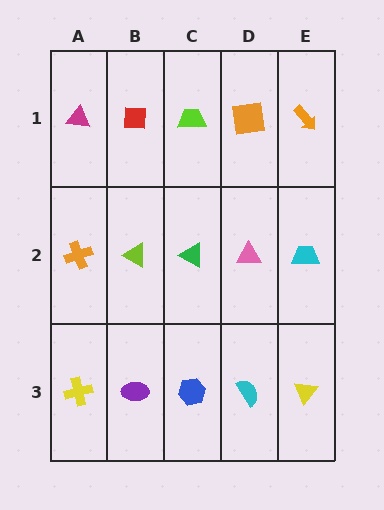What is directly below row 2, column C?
A blue hexagon.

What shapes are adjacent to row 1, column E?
A cyan trapezoid (row 2, column E), an orange square (row 1, column D).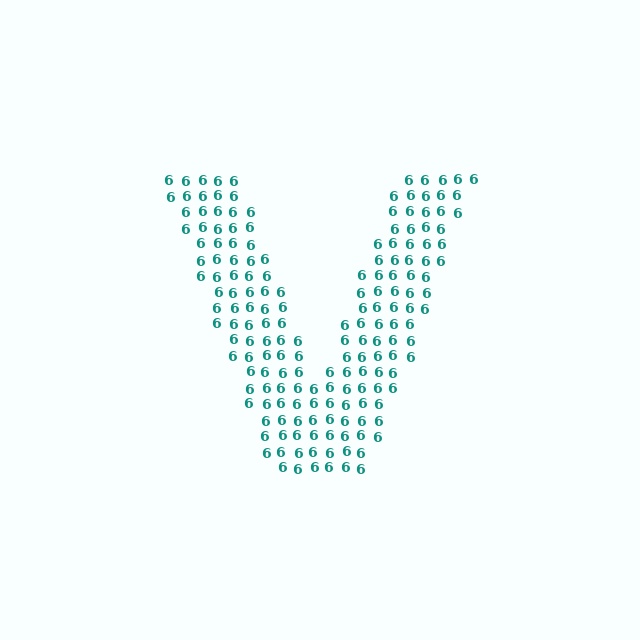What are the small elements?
The small elements are digit 6's.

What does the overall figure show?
The overall figure shows the letter V.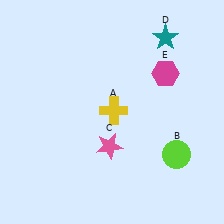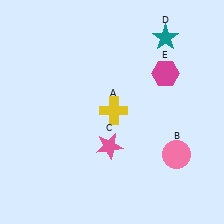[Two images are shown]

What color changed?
The circle (B) changed from lime in Image 1 to pink in Image 2.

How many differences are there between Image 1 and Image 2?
There is 1 difference between the two images.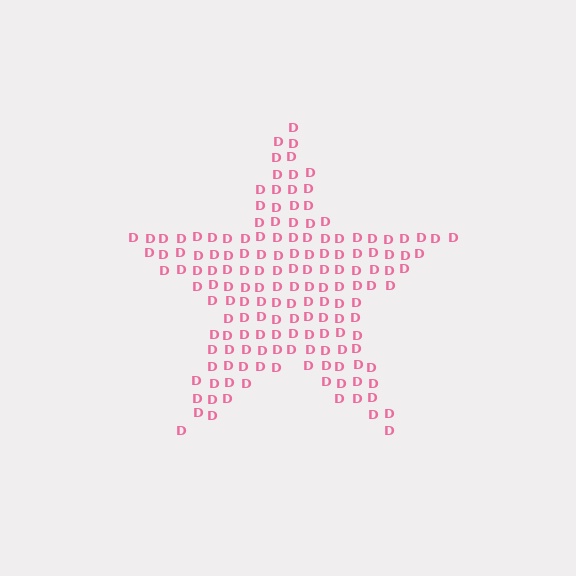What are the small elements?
The small elements are letter D's.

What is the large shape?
The large shape is a star.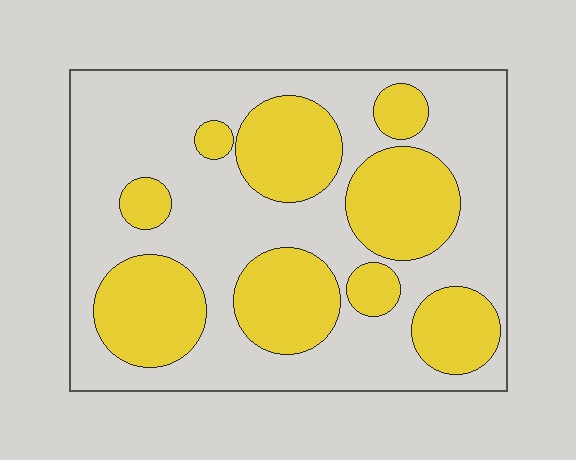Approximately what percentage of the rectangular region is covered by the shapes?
Approximately 40%.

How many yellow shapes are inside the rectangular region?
9.